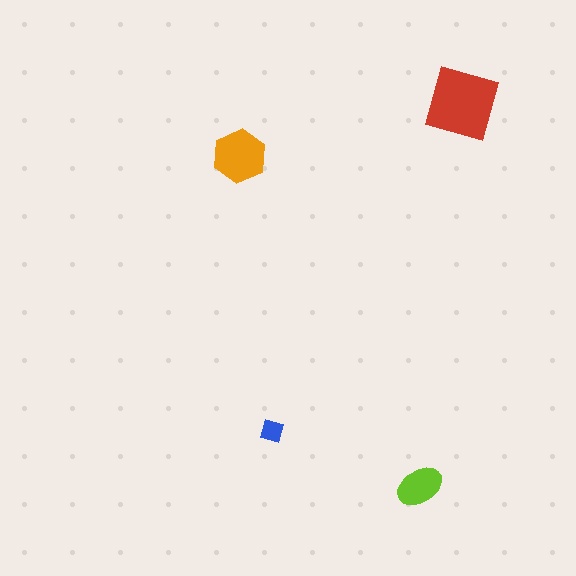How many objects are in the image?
There are 4 objects in the image.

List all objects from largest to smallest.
The red square, the orange hexagon, the lime ellipse, the blue diamond.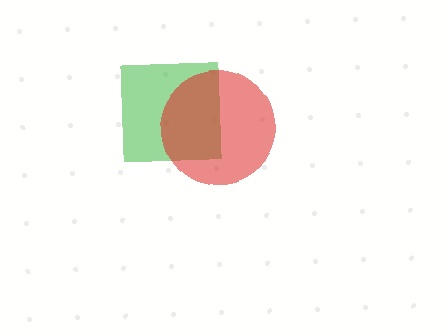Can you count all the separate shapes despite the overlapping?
Yes, there are 2 separate shapes.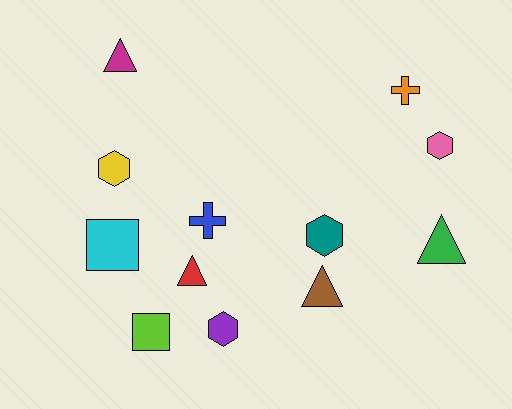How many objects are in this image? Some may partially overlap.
There are 12 objects.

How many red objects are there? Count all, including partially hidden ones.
There is 1 red object.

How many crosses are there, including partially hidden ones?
There are 2 crosses.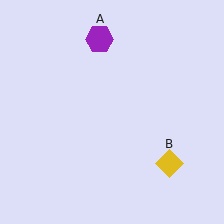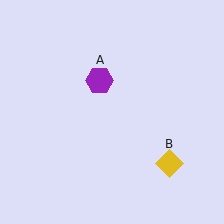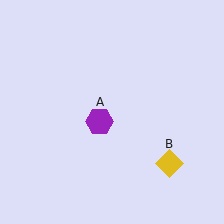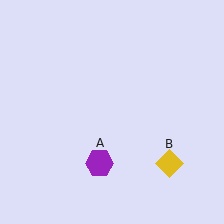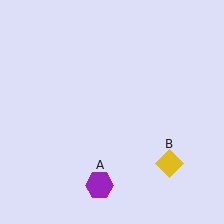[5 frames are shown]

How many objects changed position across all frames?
1 object changed position: purple hexagon (object A).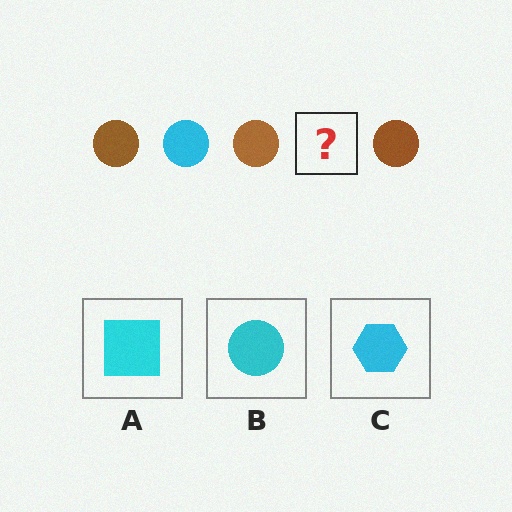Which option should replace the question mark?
Option B.